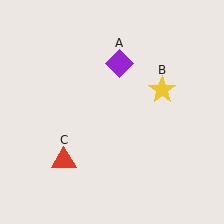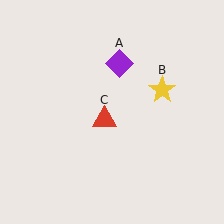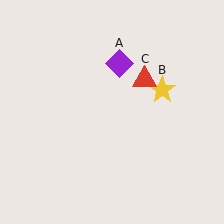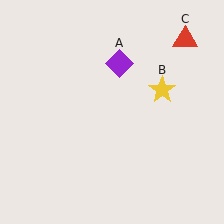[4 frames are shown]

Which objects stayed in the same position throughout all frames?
Purple diamond (object A) and yellow star (object B) remained stationary.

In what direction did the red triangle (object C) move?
The red triangle (object C) moved up and to the right.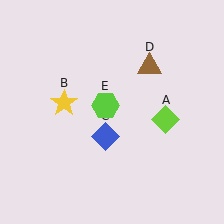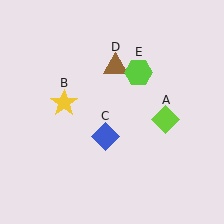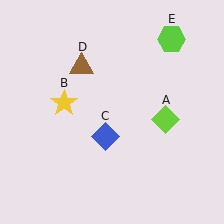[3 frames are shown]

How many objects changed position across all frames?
2 objects changed position: brown triangle (object D), lime hexagon (object E).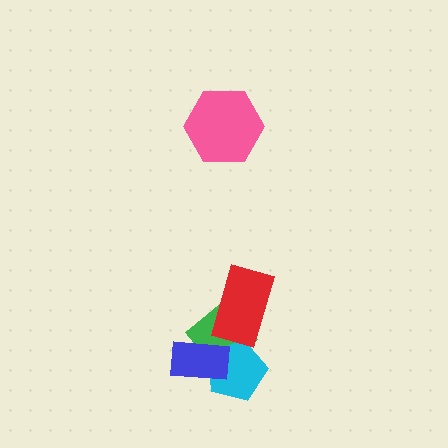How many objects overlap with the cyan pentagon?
2 objects overlap with the cyan pentagon.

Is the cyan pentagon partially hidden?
Yes, it is partially covered by another shape.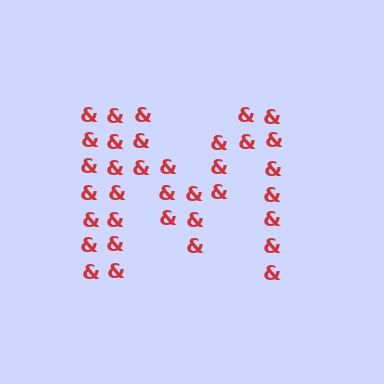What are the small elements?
The small elements are ampersands.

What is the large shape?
The large shape is the letter M.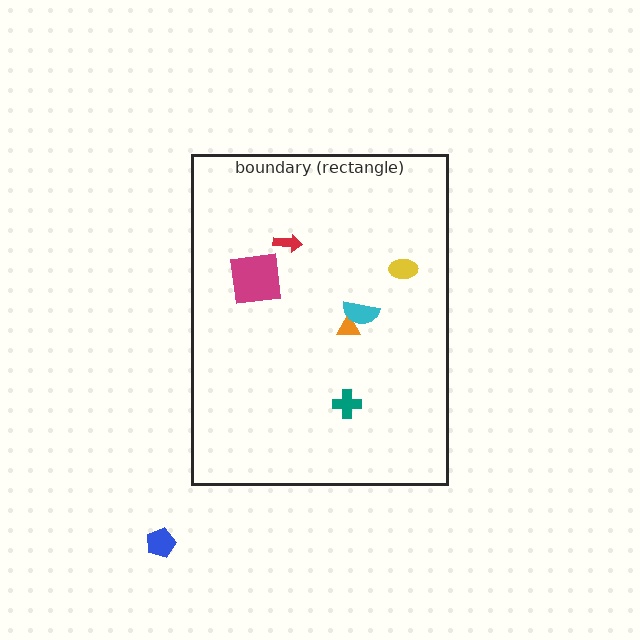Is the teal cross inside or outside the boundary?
Inside.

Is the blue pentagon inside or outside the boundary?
Outside.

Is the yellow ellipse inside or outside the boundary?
Inside.